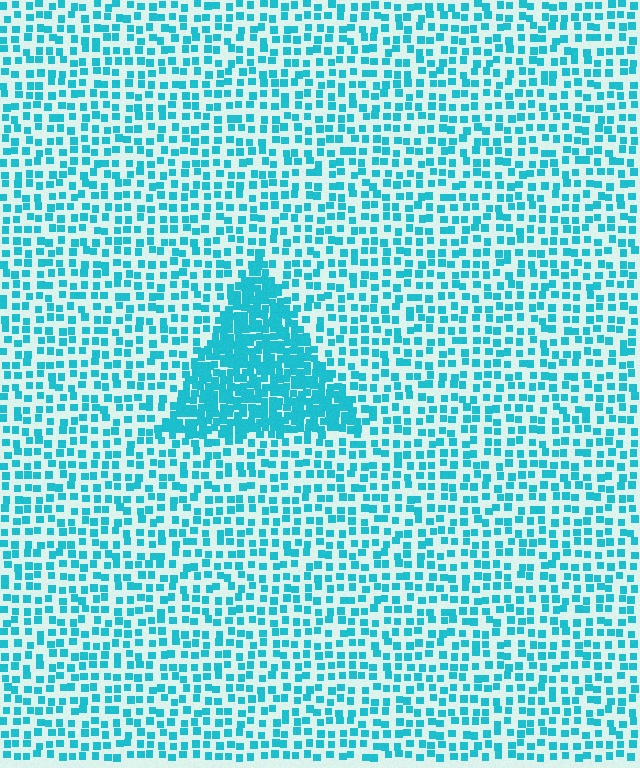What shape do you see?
I see a triangle.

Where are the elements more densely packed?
The elements are more densely packed inside the triangle boundary.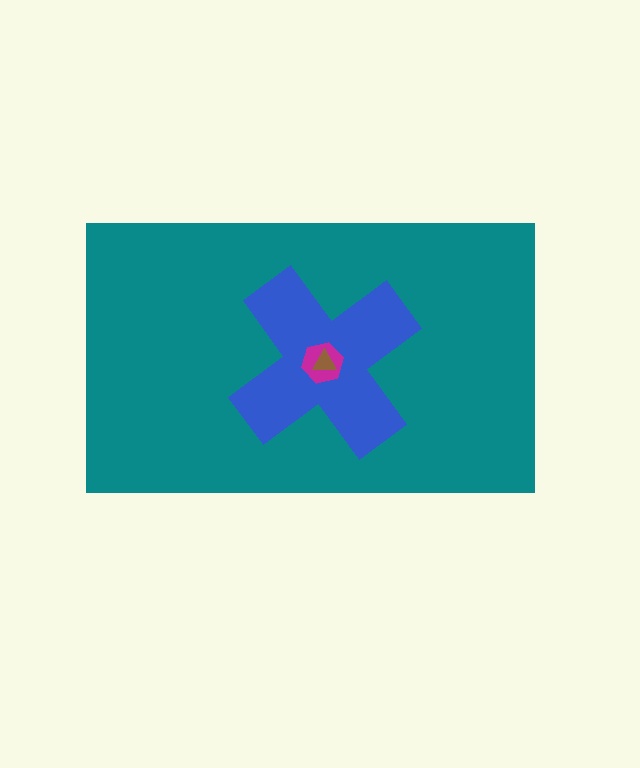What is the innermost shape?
The brown triangle.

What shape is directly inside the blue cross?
The magenta hexagon.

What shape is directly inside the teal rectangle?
The blue cross.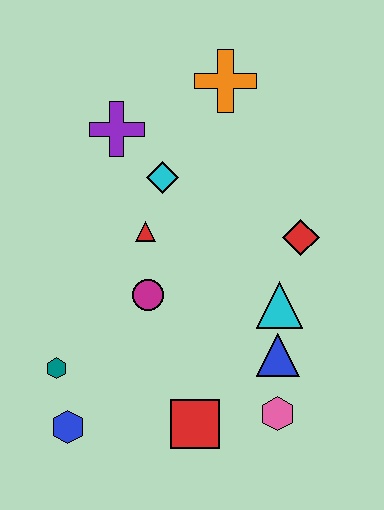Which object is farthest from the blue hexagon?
The orange cross is farthest from the blue hexagon.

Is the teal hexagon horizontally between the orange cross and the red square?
No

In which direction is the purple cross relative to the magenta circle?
The purple cross is above the magenta circle.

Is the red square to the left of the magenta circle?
No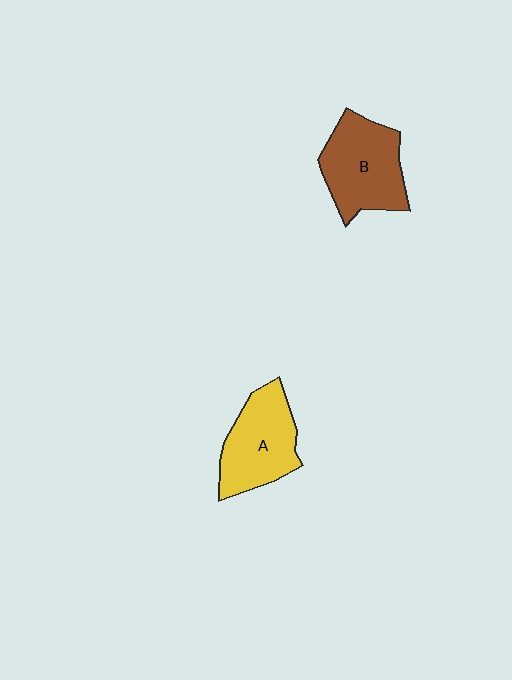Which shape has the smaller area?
Shape A (yellow).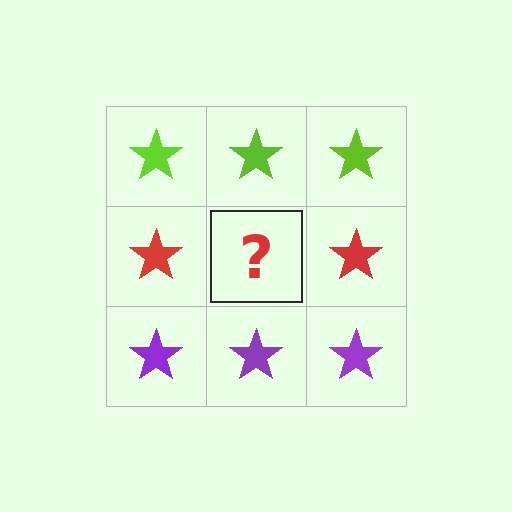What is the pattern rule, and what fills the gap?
The rule is that each row has a consistent color. The gap should be filled with a red star.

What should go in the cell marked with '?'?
The missing cell should contain a red star.